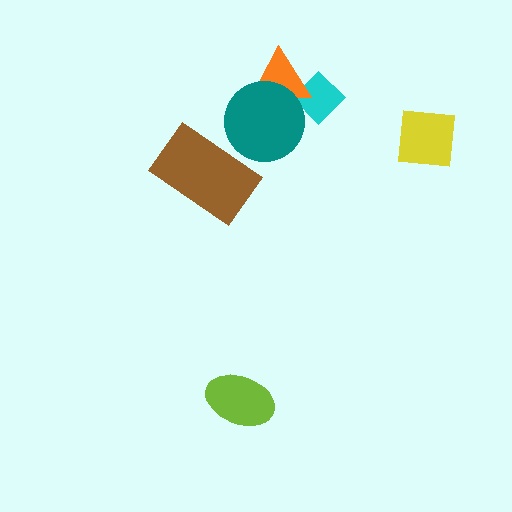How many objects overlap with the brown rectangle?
1 object overlaps with the brown rectangle.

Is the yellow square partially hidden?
No, no other shape covers it.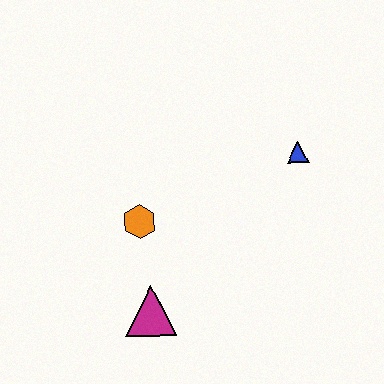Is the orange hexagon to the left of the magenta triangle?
Yes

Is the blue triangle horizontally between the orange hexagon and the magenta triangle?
No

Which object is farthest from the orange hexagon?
The blue triangle is farthest from the orange hexagon.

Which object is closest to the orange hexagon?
The magenta triangle is closest to the orange hexagon.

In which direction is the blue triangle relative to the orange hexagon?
The blue triangle is to the right of the orange hexagon.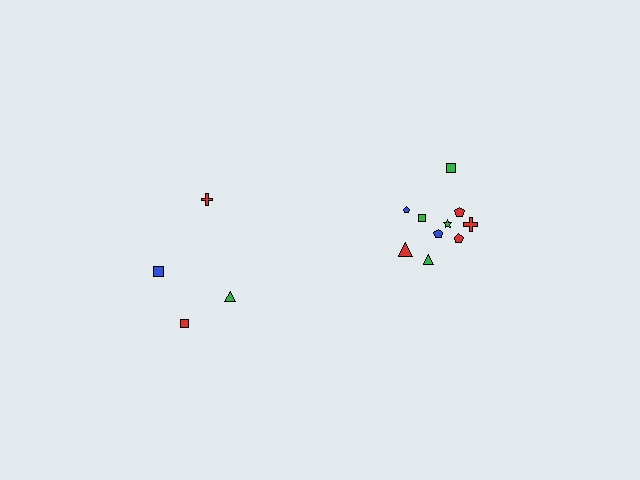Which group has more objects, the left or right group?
The right group.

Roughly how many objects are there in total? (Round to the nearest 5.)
Roughly 15 objects in total.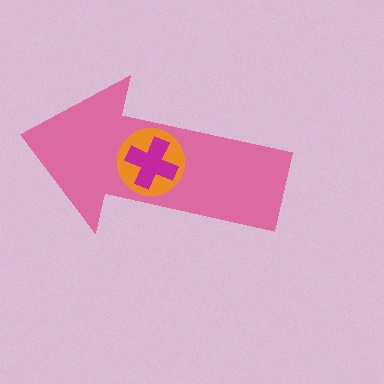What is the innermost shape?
The magenta cross.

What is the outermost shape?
The pink arrow.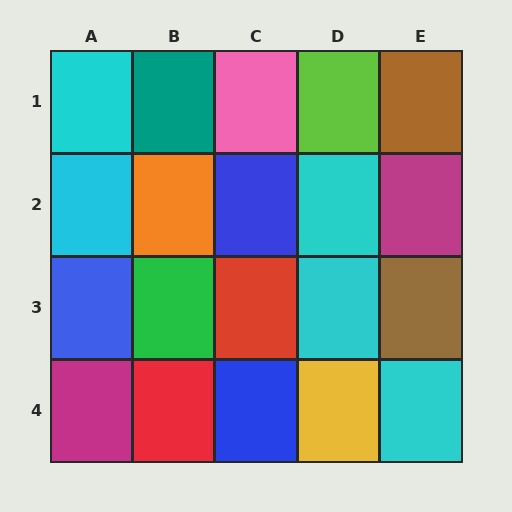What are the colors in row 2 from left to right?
Cyan, orange, blue, cyan, magenta.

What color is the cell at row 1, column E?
Brown.